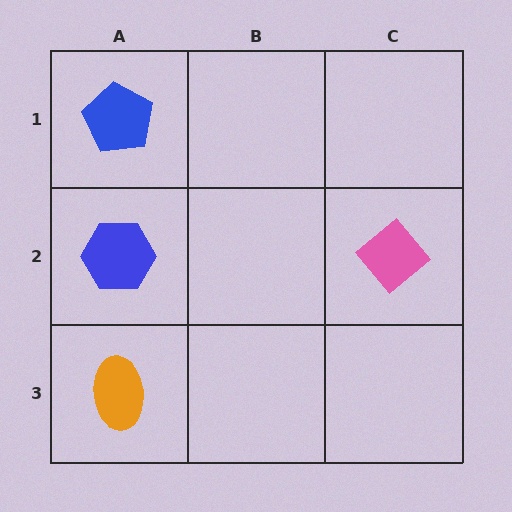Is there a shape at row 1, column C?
No, that cell is empty.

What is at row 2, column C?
A pink diamond.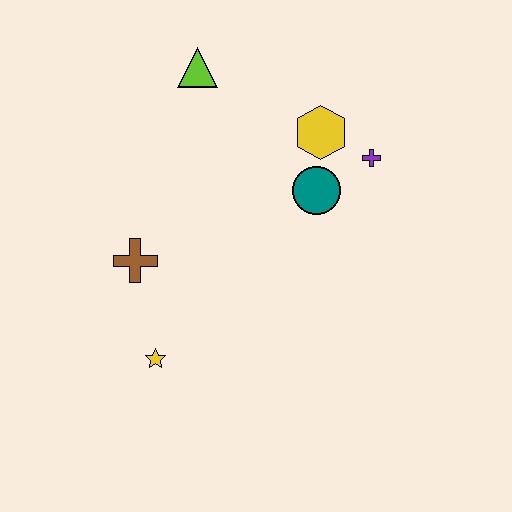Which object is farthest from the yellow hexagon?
The yellow star is farthest from the yellow hexagon.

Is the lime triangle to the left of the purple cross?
Yes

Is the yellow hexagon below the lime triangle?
Yes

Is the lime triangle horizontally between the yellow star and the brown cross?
No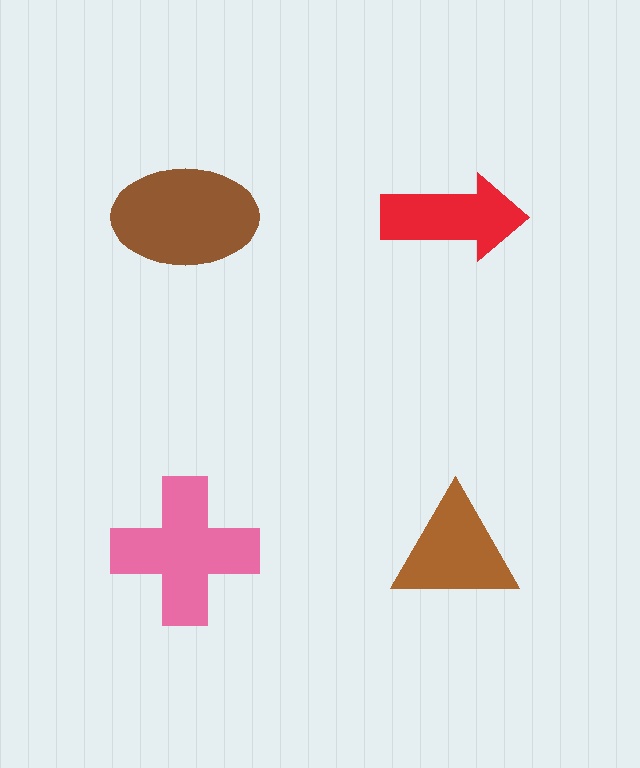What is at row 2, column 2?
A brown triangle.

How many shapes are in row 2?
2 shapes.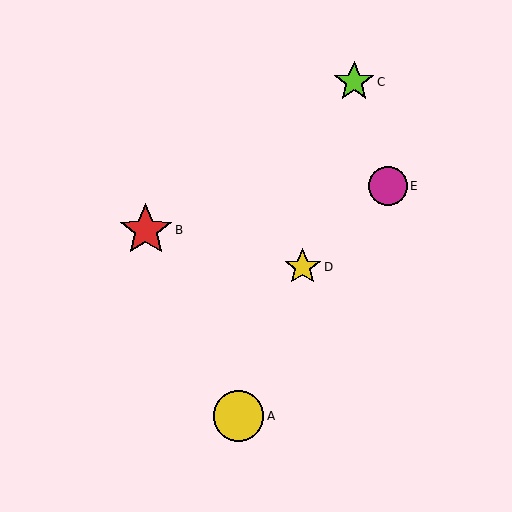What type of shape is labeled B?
Shape B is a red star.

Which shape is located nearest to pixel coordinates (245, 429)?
The yellow circle (labeled A) at (239, 416) is nearest to that location.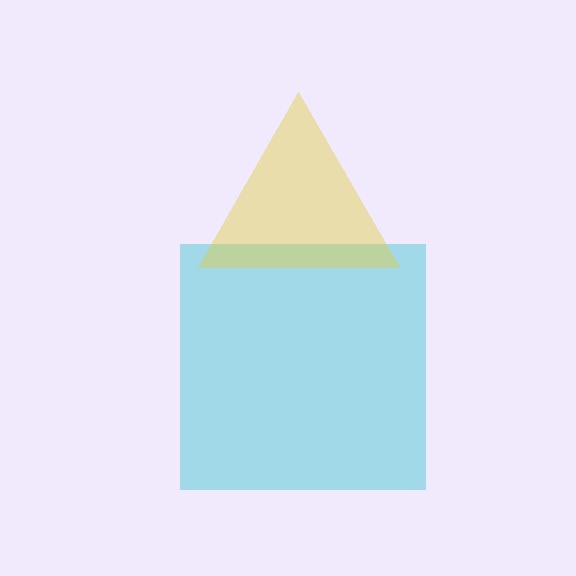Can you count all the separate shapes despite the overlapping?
Yes, there are 2 separate shapes.